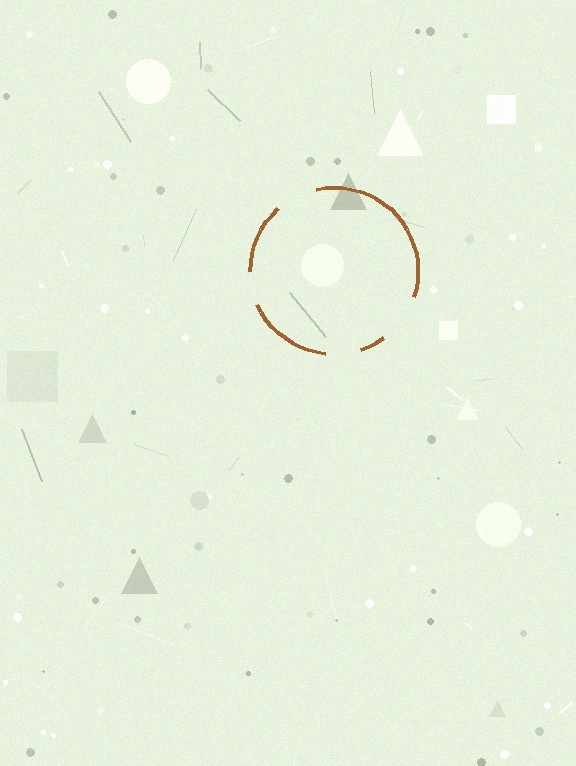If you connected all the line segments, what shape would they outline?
They would outline a circle.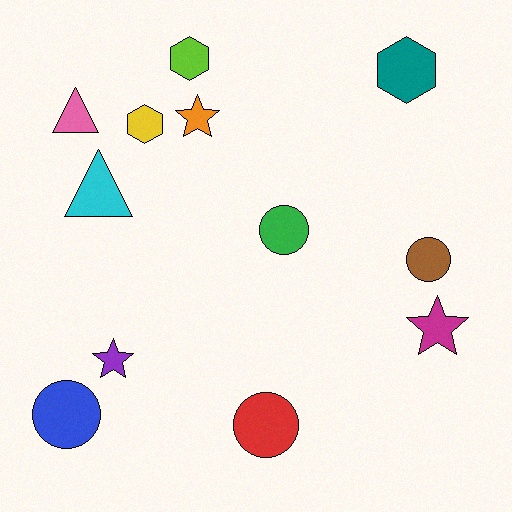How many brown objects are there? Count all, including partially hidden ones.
There is 1 brown object.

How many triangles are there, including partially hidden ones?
There are 2 triangles.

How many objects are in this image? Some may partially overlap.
There are 12 objects.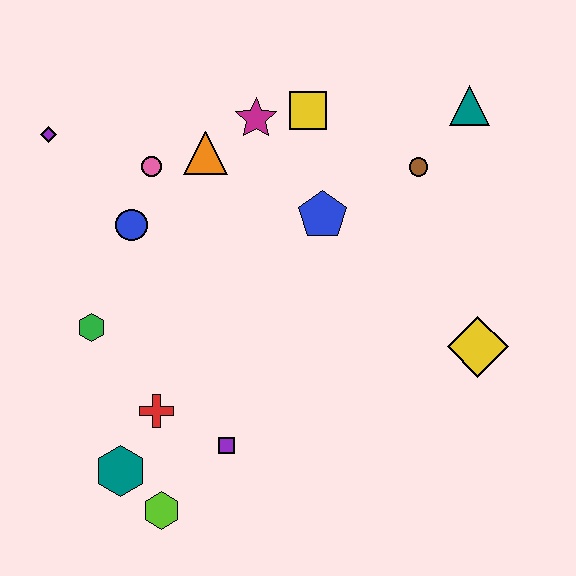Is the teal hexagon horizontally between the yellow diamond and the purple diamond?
Yes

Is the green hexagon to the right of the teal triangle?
No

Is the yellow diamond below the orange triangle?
Yes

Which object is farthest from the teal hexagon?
The teal triangle is farthest from the teal hexagon.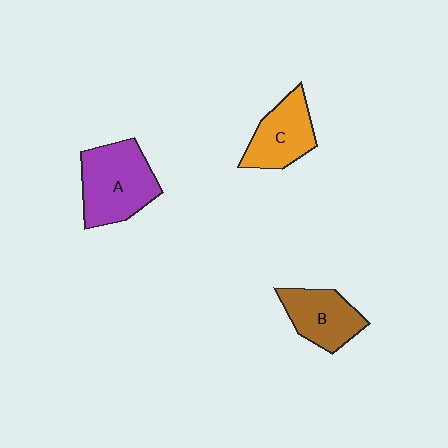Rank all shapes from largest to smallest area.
From largest to smallest: A (purple), C (orange), B (brown).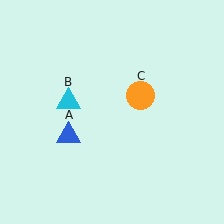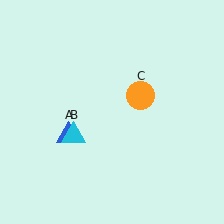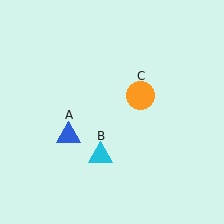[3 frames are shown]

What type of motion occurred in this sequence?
The cyan triangle (object B) rotated counterclockwise around the center of the scene.